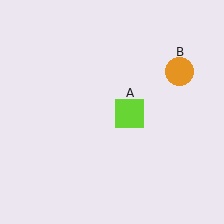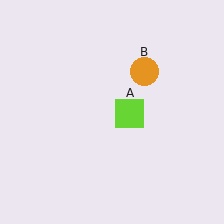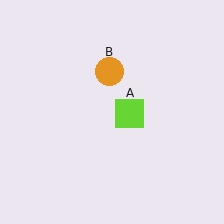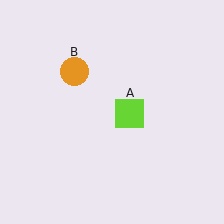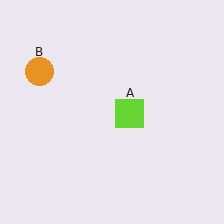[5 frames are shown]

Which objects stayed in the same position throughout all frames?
Lime square (object A) remained stationary.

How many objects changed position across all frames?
1 object changed position: orange circle (object B).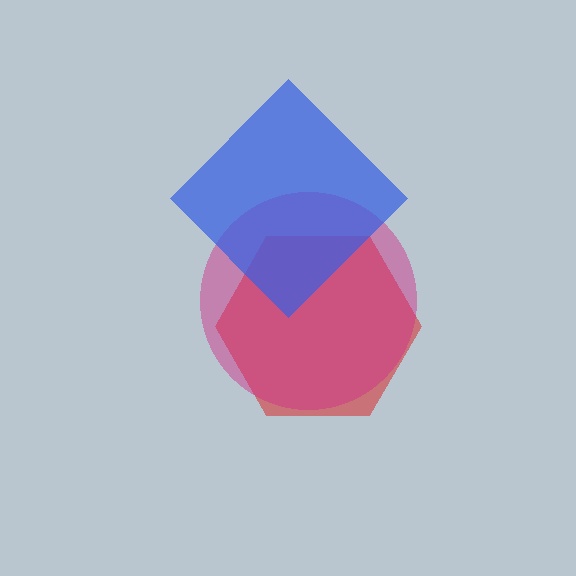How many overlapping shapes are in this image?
There are 3 overlapping shapes in the image.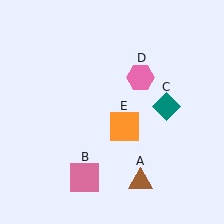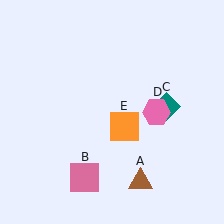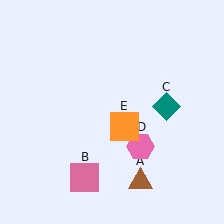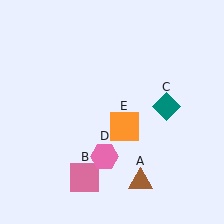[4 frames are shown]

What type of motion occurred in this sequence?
The pink hexagon (object D) rotated clockwise around the center of the scene.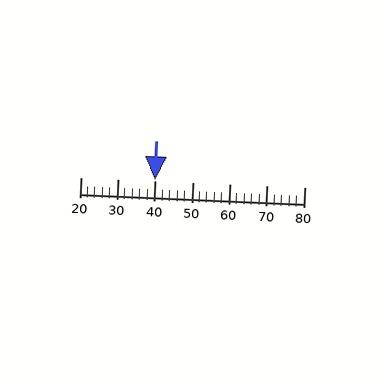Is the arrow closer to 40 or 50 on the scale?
The arrow is closer to 40.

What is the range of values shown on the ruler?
The ruler shows values from 20 to 80.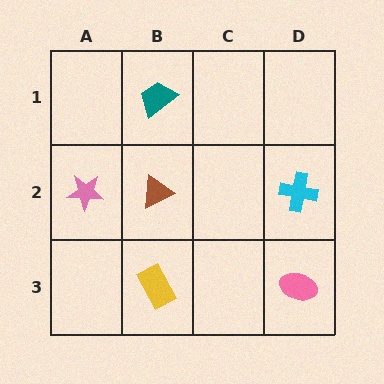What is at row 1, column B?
A teal trapezoid.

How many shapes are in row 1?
1 shape.